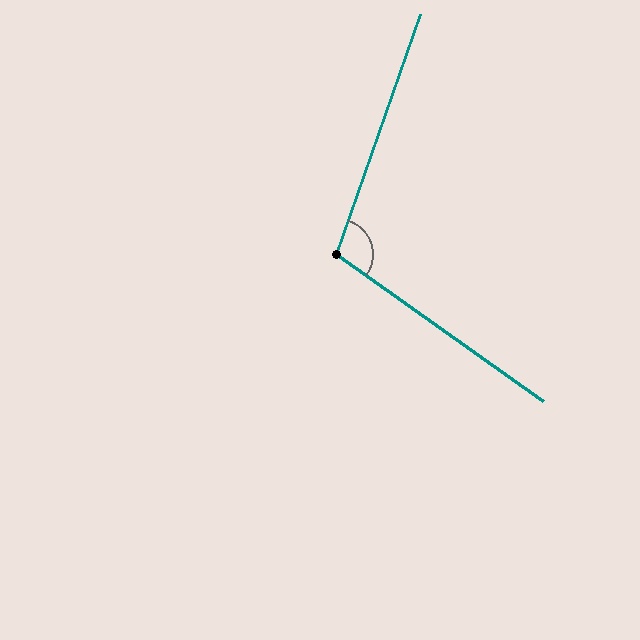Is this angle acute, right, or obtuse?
It is obtuse.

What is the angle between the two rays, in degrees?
Approximately 106 degrees.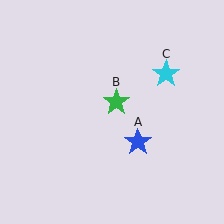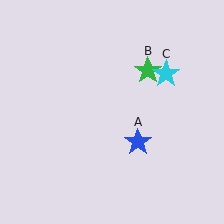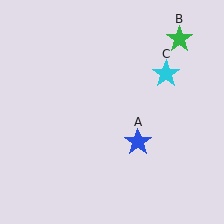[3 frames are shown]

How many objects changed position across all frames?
1 object changed position: green star (object B).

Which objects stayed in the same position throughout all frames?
Blue star (object A) and cyan star (object C) remained stationary.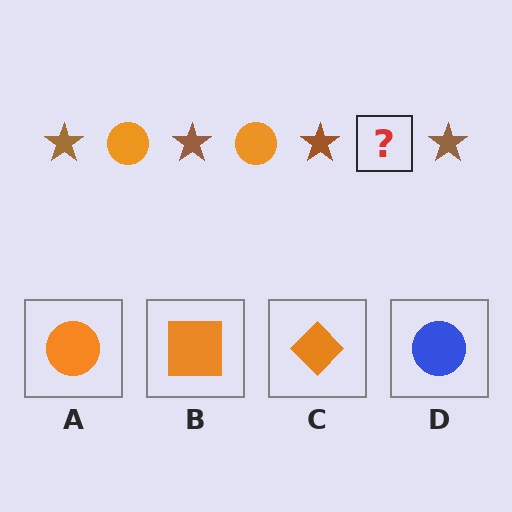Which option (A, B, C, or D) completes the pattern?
A.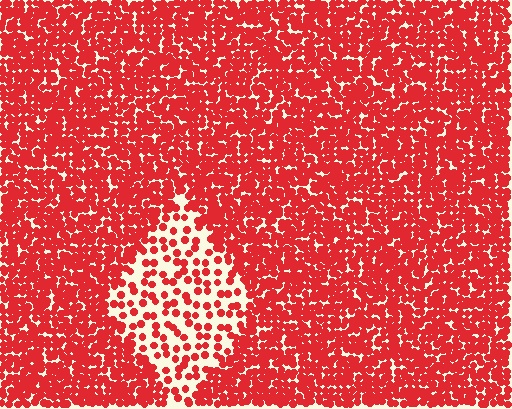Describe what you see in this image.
The image contains small red elements arranged at two different densities. A diamond-shaped region is visible where the elements are less densely packed than the surrounding area.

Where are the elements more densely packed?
The elements are more densely packed outside the diamond boundary.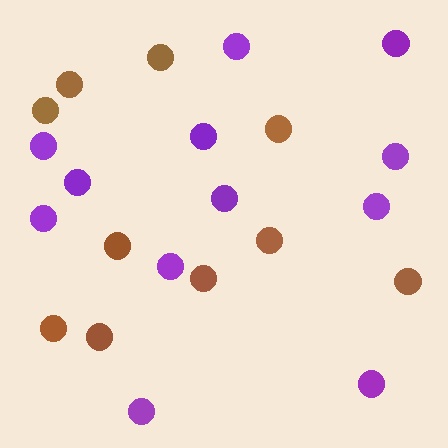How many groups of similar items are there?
There are 2 groups: one group of purple circles (12) and one group of brown circles (10).